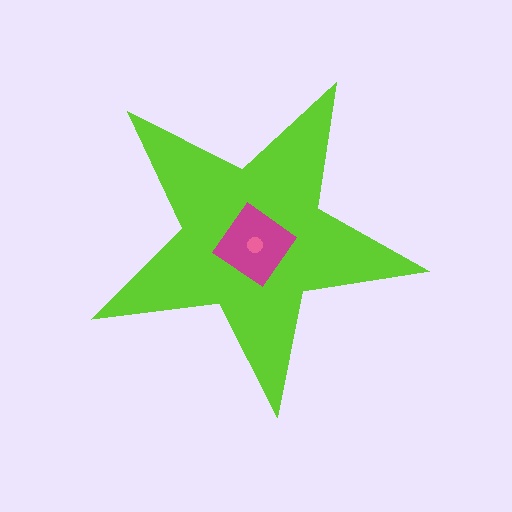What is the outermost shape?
The lime star.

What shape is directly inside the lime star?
The magenta diamond.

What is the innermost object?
The pink circle.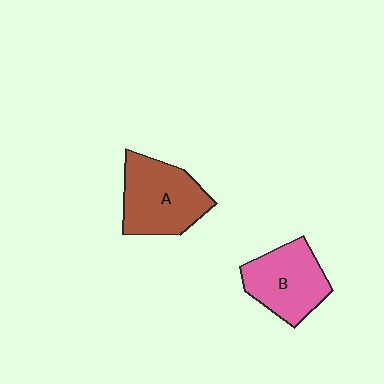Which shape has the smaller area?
Shape B (pink).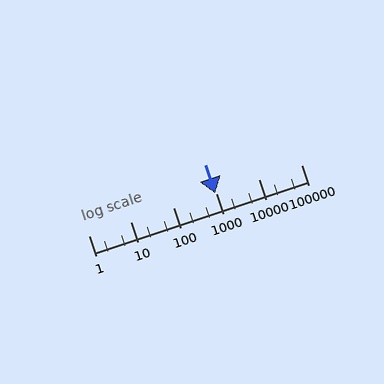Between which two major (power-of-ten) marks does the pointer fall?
The pointer is between 100 and 1000.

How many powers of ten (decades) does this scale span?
The scale spans 5 decades, from 1 to 100000.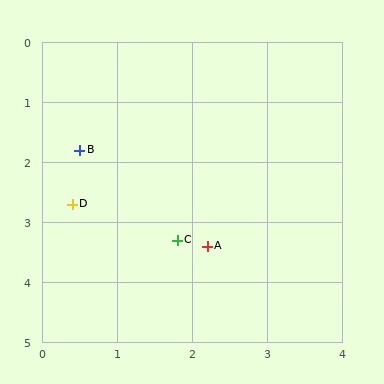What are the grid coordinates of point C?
Point C is at approximately (1.8, 3.3).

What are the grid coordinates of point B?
Point B is at approximately (0.5, 1.8).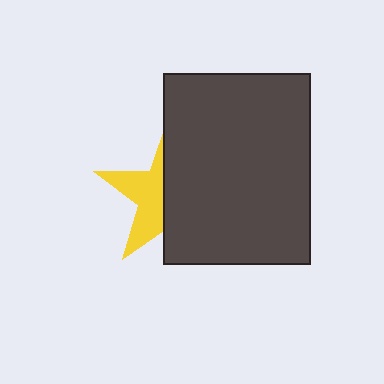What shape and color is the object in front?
The object in front is a dark gray rectangle.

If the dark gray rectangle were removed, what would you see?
You would see the complete yellow star.